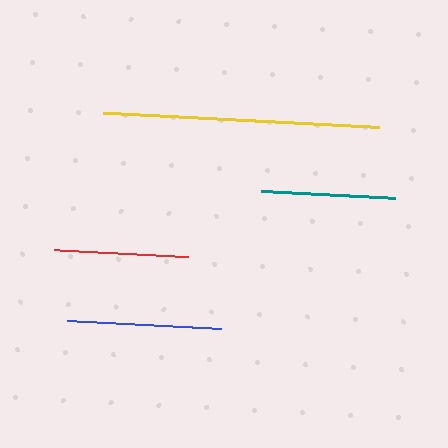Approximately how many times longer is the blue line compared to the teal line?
The blue line is approximately 1.1 times the length of the teal line.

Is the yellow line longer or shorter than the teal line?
The yellow line is longer than the teal line.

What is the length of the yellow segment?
The yellow segment is approximately 278 pixels long.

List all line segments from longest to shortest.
From longest to shortest: yellow, blue, teal, red.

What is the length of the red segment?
The red segment is approximately 134 pixels long.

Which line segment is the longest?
The yellow line is the longest at approximately 278 pixels.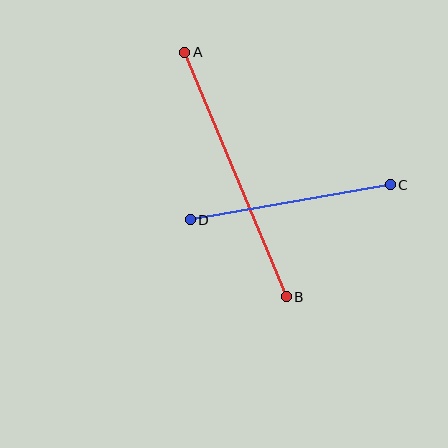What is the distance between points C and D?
The distance is approximately 203 pixels.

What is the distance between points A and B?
The distance is approximately 265 pixels.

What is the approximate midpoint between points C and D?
The midpoint is at approximately (290, 202) pixels.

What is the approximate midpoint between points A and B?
The midpoint is at approximately (236, 175) pixels.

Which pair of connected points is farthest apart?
Points A and B are farthest apart.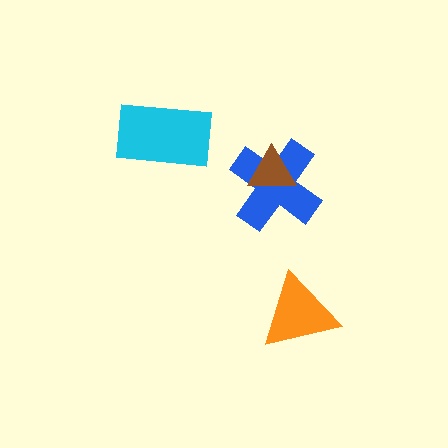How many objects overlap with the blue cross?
1 object overlaps with the blue cross.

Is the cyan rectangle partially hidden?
No, no other shape covers it.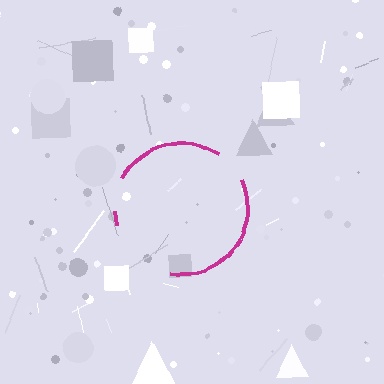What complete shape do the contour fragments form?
The contour fragments form a circle.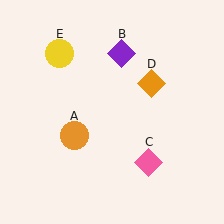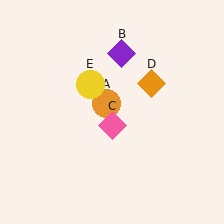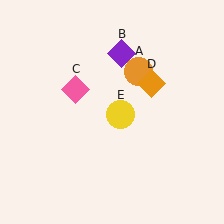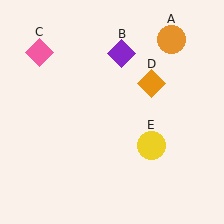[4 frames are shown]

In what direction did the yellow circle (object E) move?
The yellow circle (object E) moved down and to the right.